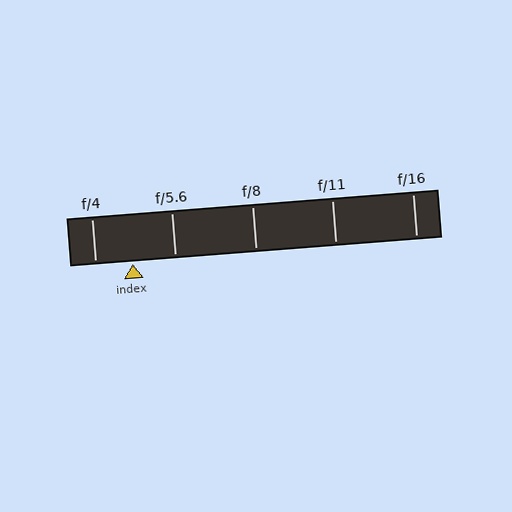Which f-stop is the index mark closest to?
The index mark is closest to f/4.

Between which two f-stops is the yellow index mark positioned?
The index mark is between f/4 and f/5.6.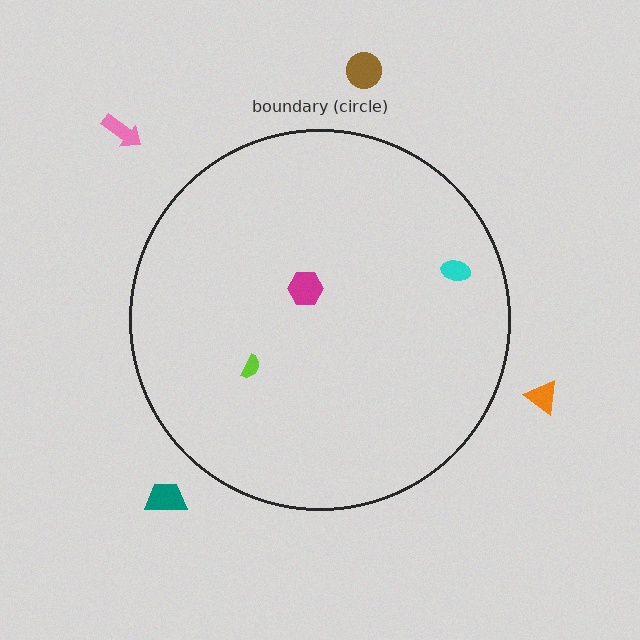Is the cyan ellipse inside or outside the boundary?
Inside.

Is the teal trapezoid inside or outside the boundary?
Outside.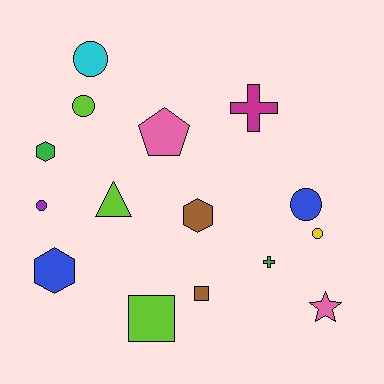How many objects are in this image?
There are 15 objects.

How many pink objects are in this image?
There are 2 pink objects.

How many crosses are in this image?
There are 2 crosses.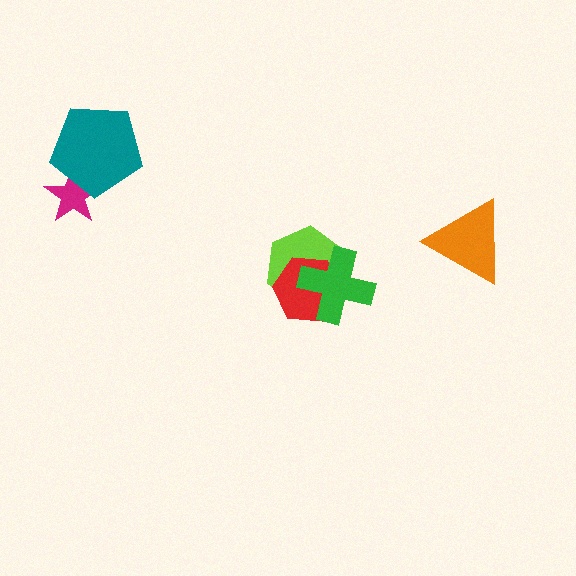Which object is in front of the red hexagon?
The green cross is in front of the red hexagon.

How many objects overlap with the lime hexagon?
2 objects overlap with the lime hexagon.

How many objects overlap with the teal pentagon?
1 object overlaps with the teal pentagon.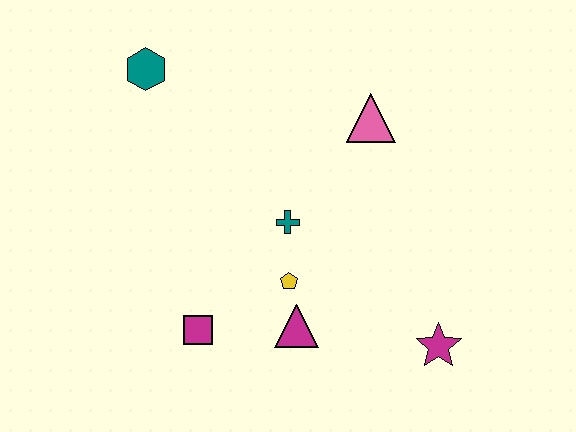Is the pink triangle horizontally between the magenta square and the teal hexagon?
No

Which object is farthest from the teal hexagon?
The magenta star is farthest from the teal hexagon.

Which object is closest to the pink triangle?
The teal cross is closest to the pink triangle.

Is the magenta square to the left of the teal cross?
Yes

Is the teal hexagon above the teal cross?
Yes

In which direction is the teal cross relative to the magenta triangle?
The teal cross is above the magenta triangle.